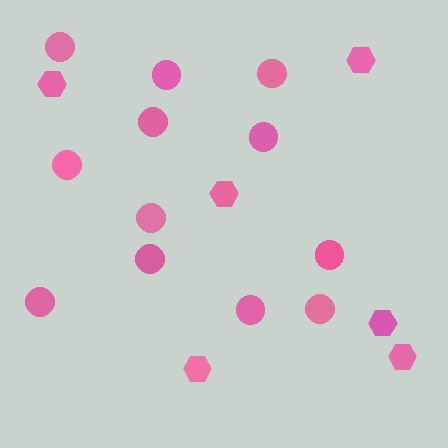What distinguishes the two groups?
There are 2 groups: one group of hexagons (6) and one group of circles (12).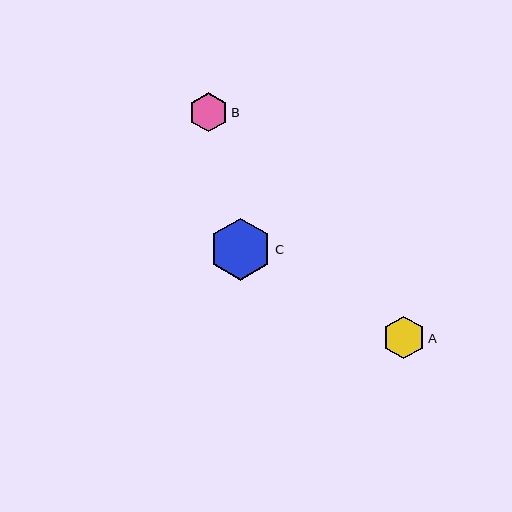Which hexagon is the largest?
Hexagon C is the largest with a size of approximately 62 pixels.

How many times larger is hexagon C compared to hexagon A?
Hexagon C is approximately 1.5 times the size of hexagon A.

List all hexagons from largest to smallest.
From largest to smallest: C, A, B.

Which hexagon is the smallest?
Hexagon B is the smallest with a size of approximately 40 pixels.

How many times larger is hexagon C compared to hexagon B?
Hexagon C is approximately 1.6 times the size of hexagon B.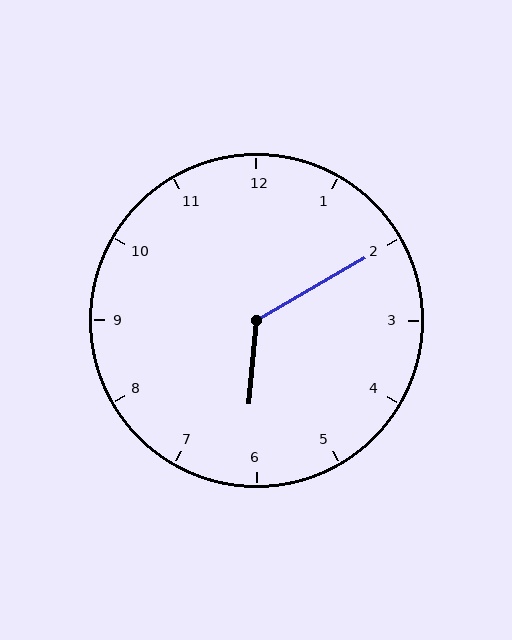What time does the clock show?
6:10.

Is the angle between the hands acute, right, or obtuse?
It is obtuse.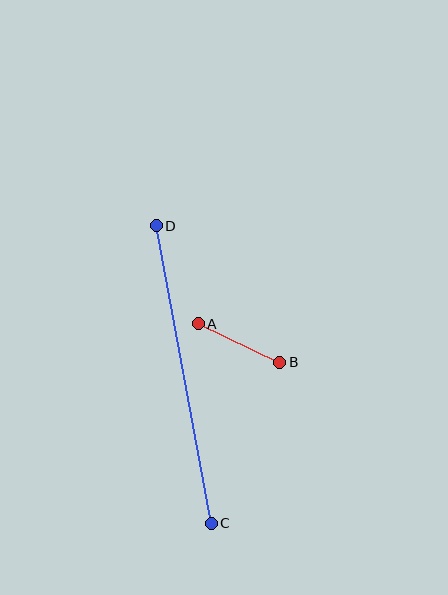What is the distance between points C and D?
The distance is approximately 303 pixels.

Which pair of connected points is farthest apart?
Points C and D are farthest apart.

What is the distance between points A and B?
The distance is approximately 90 pixels.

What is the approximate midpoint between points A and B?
The midpoint is at approximately (239, 343) pixels.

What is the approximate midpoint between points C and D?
The midpoint is at approximately (184, 374) pixels.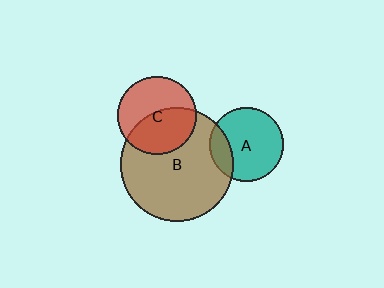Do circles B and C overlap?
Yes.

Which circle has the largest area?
Circle B (brown).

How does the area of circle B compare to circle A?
Approximately 2.4 times.